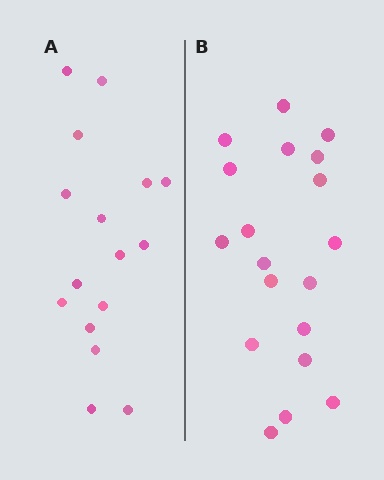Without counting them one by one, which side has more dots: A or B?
Region B (the right region) has more dots.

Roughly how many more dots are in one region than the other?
Region B has just a few more — roughly 2 or 3 more dots than region A.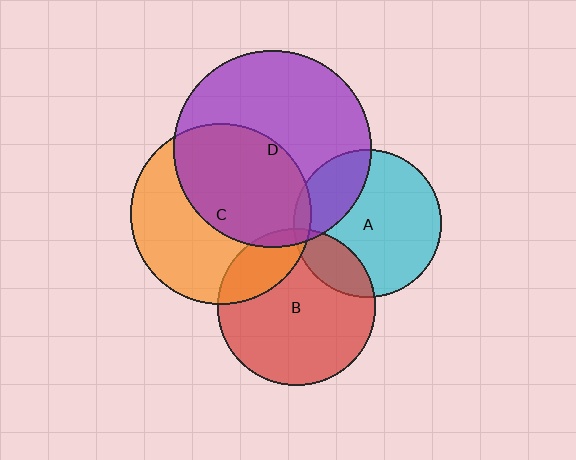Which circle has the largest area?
Circle D (purple).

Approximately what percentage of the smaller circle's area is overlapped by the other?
Approximately 25%.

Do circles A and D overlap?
Yes.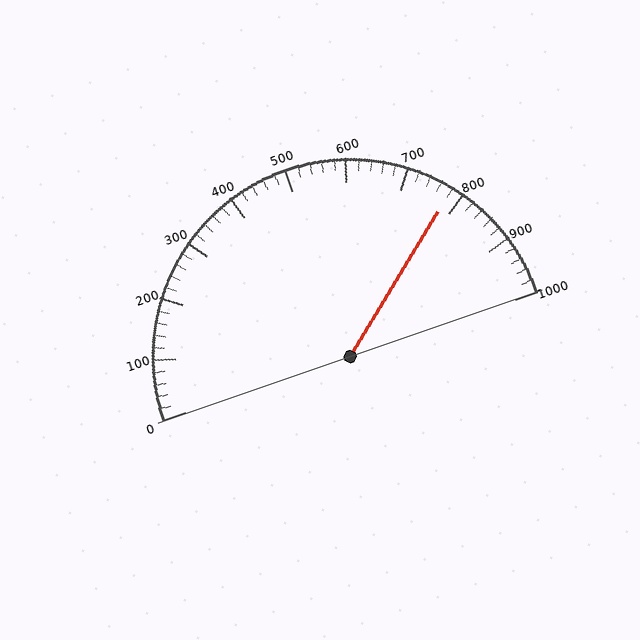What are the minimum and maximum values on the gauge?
The gauge ranges from 0 to 1000.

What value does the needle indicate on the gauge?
The needle indicates approximately 780.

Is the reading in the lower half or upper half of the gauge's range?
The reading is in the upper half of the range (0 to 1000).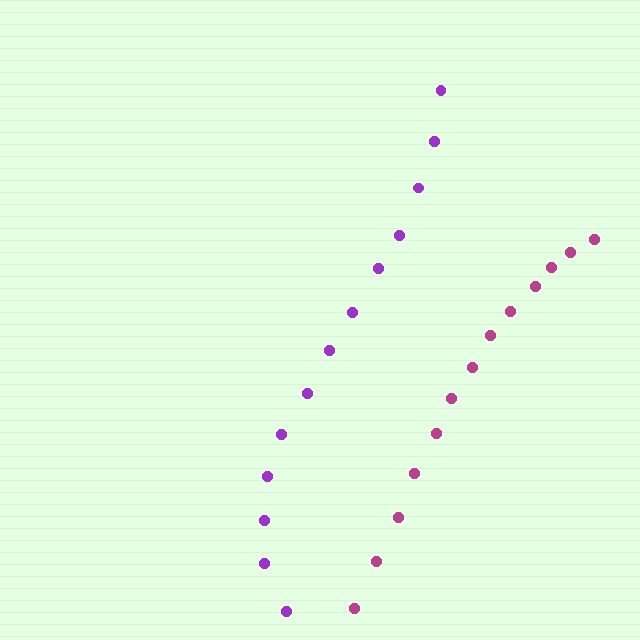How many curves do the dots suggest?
There are 2 distinct paths.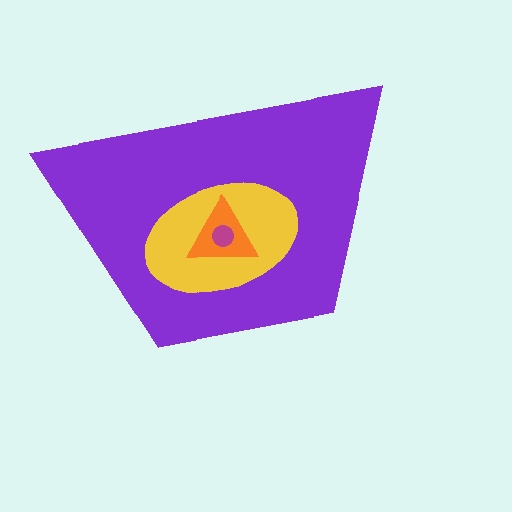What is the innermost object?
The magenta circle.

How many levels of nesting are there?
4.